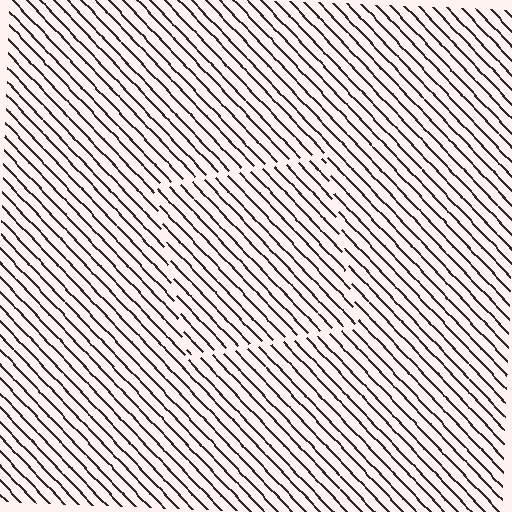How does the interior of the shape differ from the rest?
The interior of the shape contains the same grating, shifted by half a period — the contour is defined by the phase discontinuity where line-ends from the inner and outer gratings abut.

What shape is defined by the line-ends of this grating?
An illusory square. The interior of the shape contains the same grating, shifted by half a period — the contour is defined by the phase discontinuity where line-ends from the inner and outer gratings abut.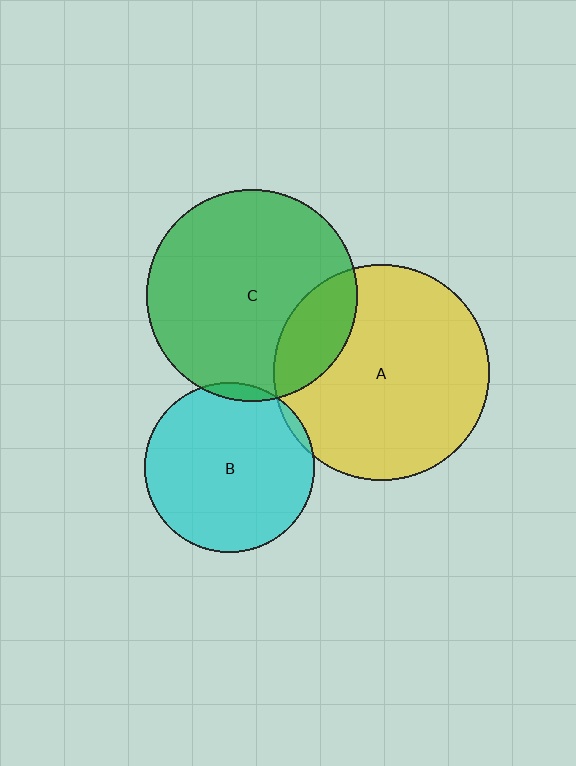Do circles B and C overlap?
Yes.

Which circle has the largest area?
Circle A (yellow).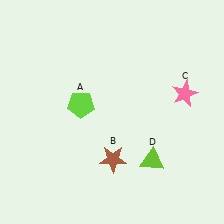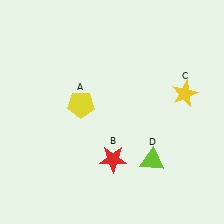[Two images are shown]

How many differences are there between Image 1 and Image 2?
There are 3 differences between the two images.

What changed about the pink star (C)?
In Image 1, C is pink. In Image 2, it changed to yellow.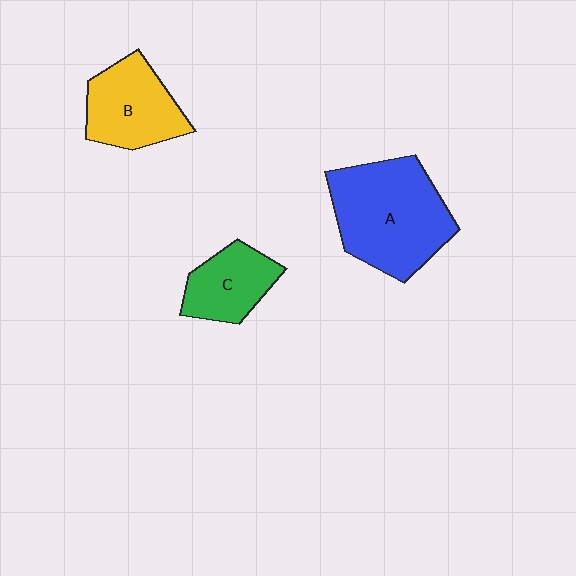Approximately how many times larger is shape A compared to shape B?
Approximately 1.6 times.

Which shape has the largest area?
Shape A (blue).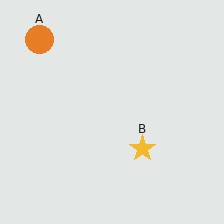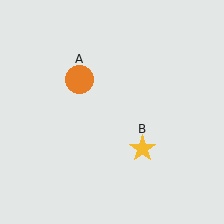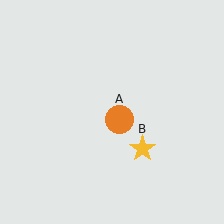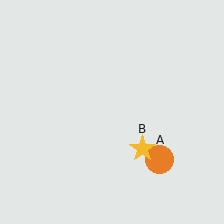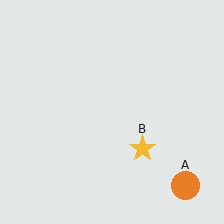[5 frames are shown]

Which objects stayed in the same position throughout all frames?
Yellow star (object B) remained stationary.